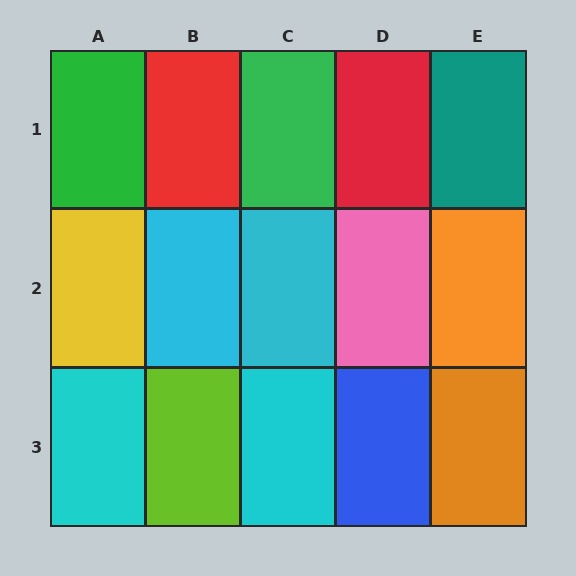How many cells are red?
2 cells are red.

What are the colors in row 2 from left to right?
Yellow, cyan, cyan, pink, orange.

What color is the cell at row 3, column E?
Orange.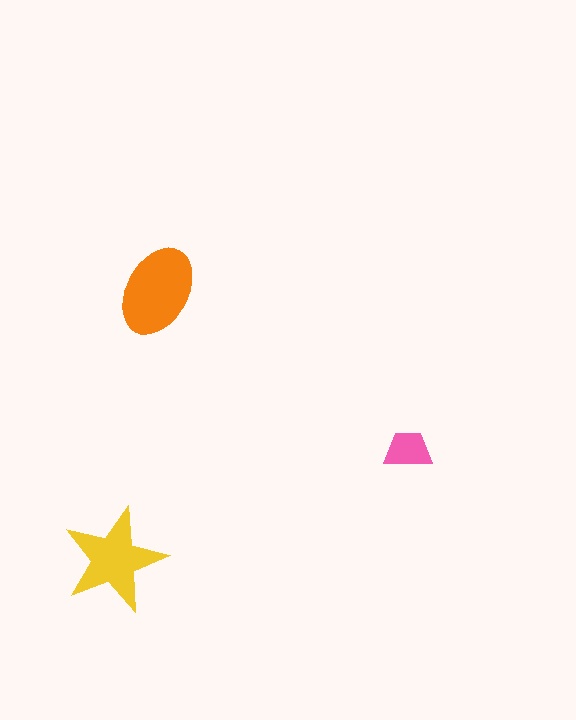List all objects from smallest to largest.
The pink trapezoid, the yellow star, the orange ellipse.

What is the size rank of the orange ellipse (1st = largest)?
1st.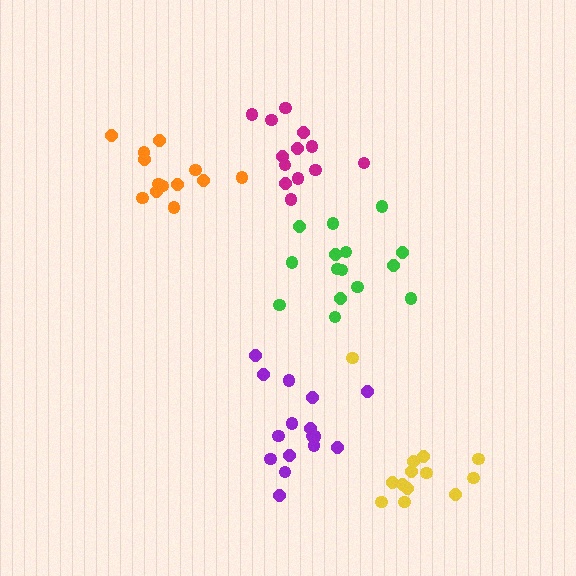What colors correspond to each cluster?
The clusters are colored: orange, yellow, purple, magenta, green.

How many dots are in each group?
Group 1: 13 dots, Group 2: 13 dots, Group 3: 16 dots, Group 4: 13 dots, Group 5: 15 dots (70 total).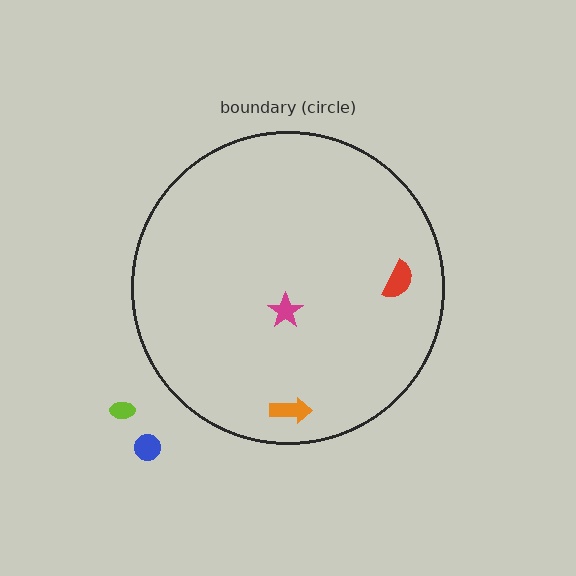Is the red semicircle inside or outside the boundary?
Inside.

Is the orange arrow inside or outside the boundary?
Inside.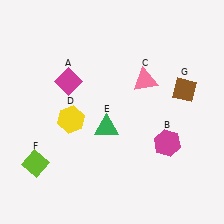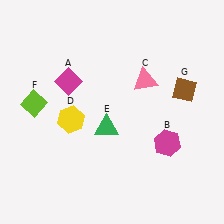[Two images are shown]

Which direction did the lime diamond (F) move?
The lime diamond (F) moved up.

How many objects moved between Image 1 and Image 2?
1 object moved between the two images.